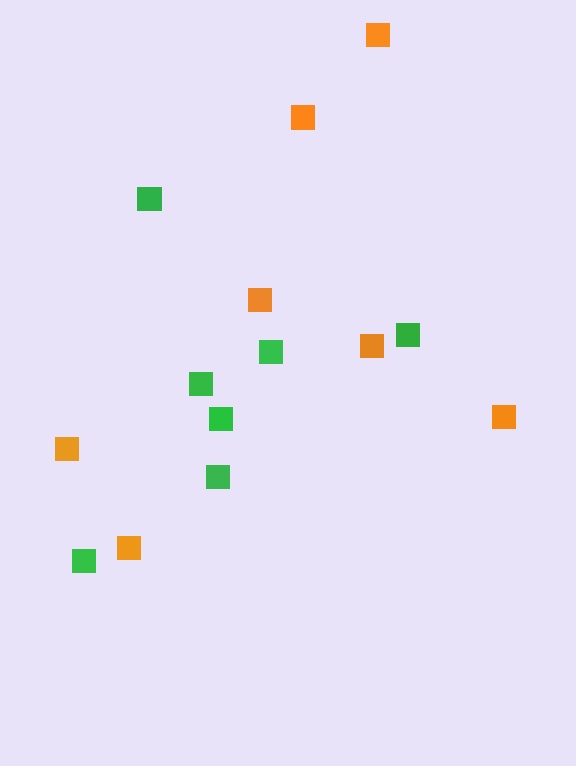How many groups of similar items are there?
There are 2 groups: one group of orange squares (7) and one group of green squares (7).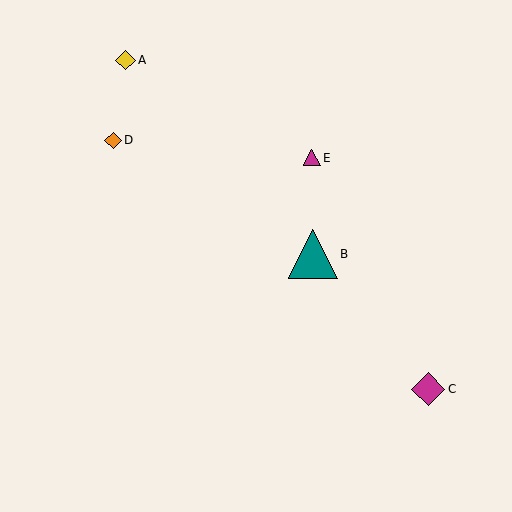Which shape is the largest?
The teal triangle (labeled B) is the largest.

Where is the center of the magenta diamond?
The center of the magenta diamond is at (428, 389).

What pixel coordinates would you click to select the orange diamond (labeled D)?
Click at (113, 140) to select the orange diamond D.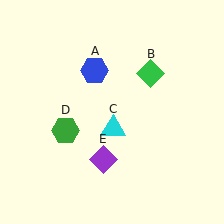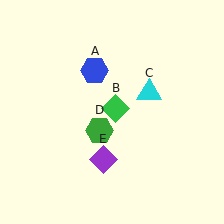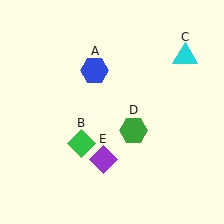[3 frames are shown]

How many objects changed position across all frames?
3 objects changed position: green diamond (object B), cyan triangle (object C), green hexagon (object D).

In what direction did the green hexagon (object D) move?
The green hexagon (object D) moved right.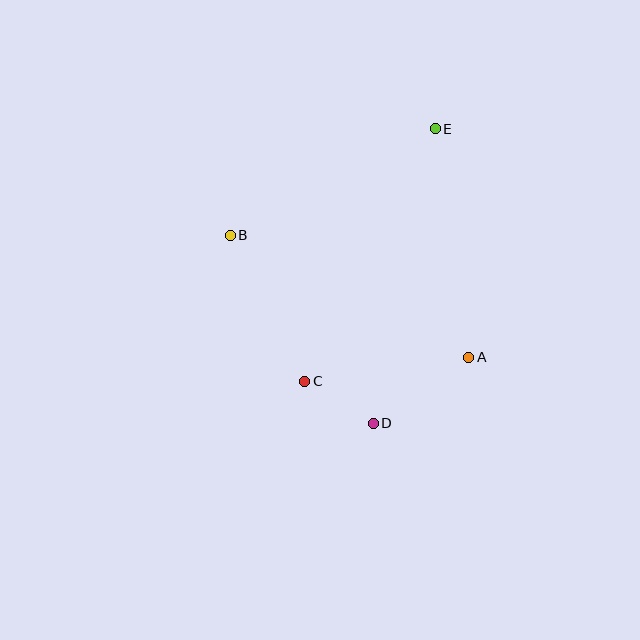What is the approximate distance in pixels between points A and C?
The distance between A and C is approximately 166 pixels.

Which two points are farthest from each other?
Points D and E are farthest from each other.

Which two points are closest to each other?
Points C and D are closest to each other.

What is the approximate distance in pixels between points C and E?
The distance between C and E is approximately 284 pixels.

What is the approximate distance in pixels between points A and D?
The distance between A and D is approximately 116 pixels.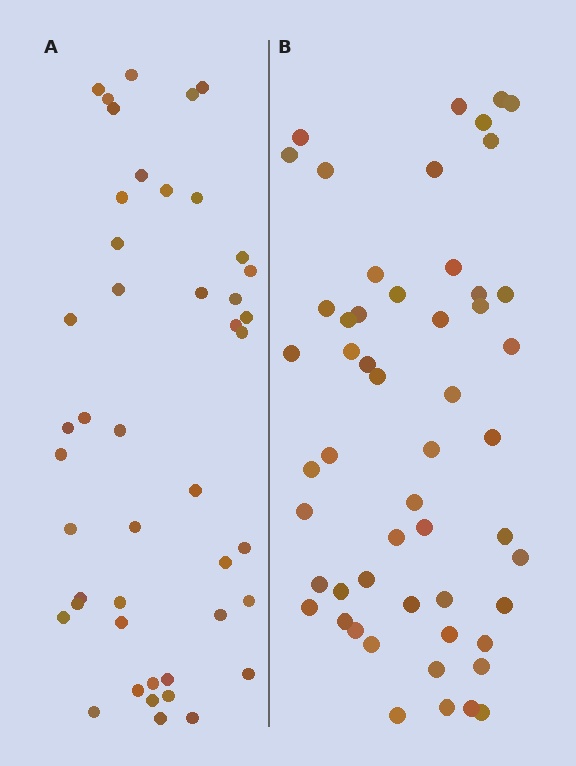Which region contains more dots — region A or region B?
Region B (the right region) has more dots.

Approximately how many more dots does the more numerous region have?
Region B has roughly 8 or so more dots than region A.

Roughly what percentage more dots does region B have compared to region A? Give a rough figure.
About 20% more.